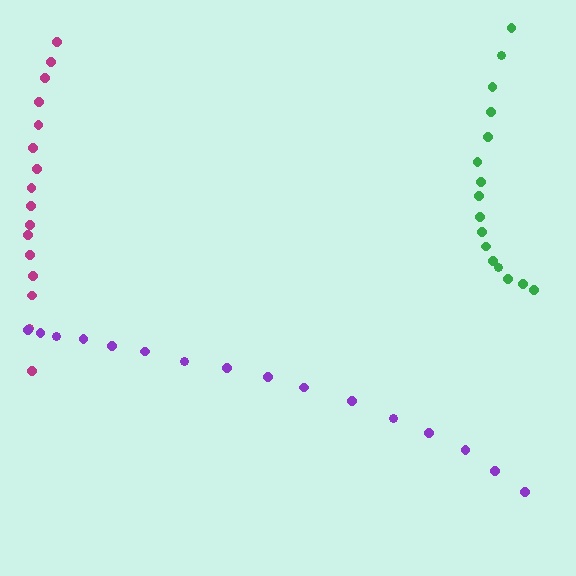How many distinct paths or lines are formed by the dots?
There are 3 distinct paths.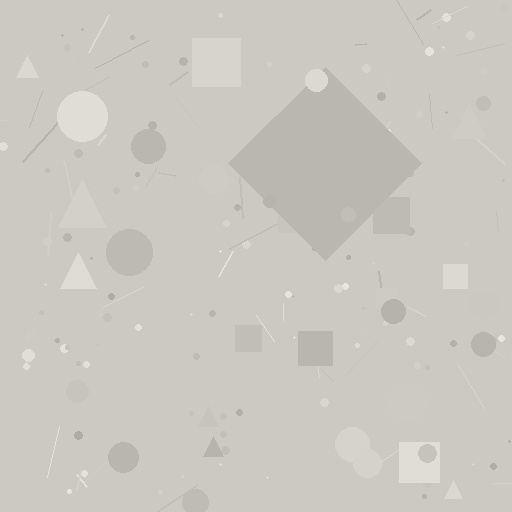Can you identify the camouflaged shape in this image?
The camouflaged shape is a diamond.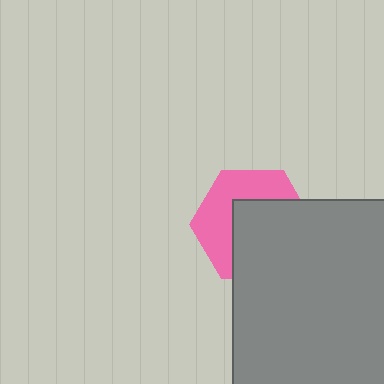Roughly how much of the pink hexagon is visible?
About half of it is visible (roughly 45%).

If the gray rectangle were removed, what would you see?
You would see the complete pink hexagon.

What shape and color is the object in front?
The object in front is a gray rectangle.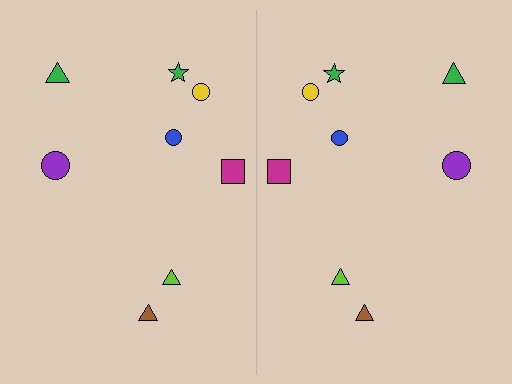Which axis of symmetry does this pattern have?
The pattern has a vertical axis of symmetry running through the center of the image.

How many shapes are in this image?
There are 16 shapes in this image.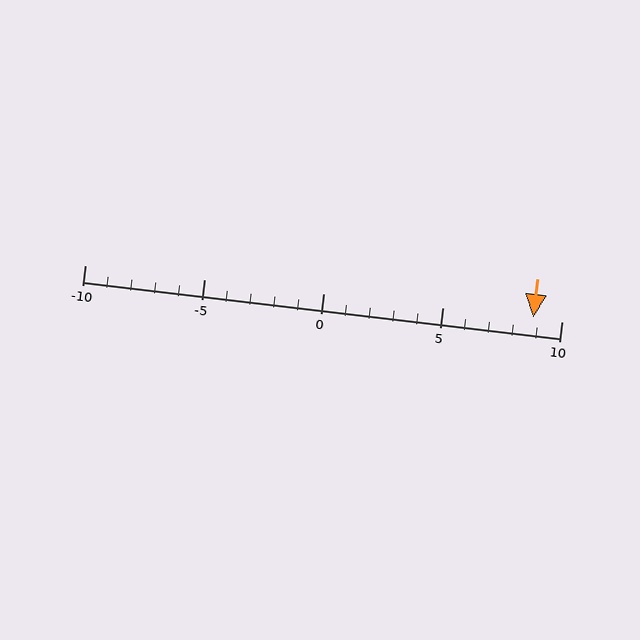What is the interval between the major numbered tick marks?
The major tick marks are spaced 5 units apart.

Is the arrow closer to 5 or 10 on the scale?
The arrow is closer to 10.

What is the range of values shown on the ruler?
The ruler shows values from -10 to 10.